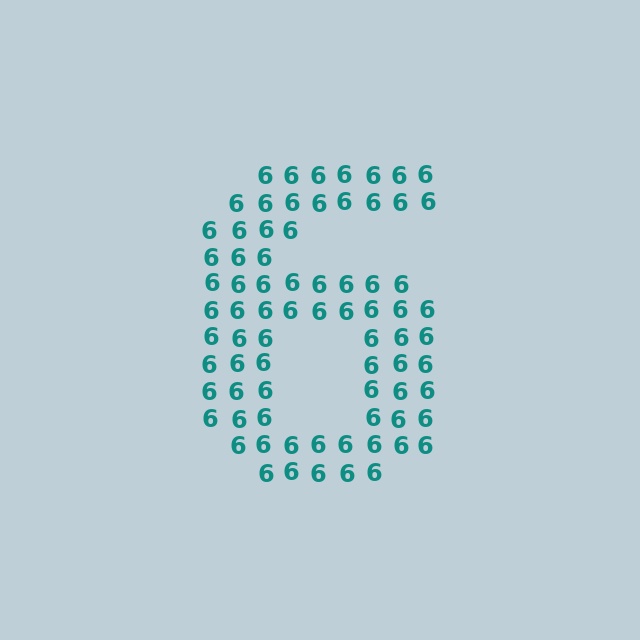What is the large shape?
The large shape is the digit 6.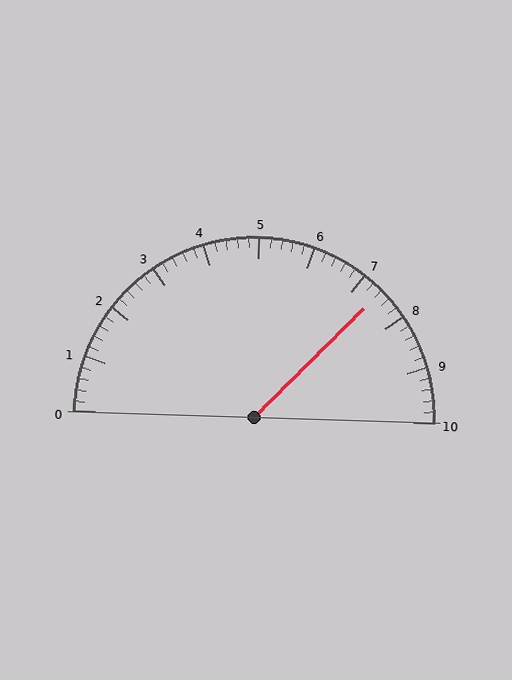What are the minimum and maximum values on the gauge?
The gauge ranges from 0 to 10.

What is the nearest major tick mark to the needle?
The nearest major tick mark is 7.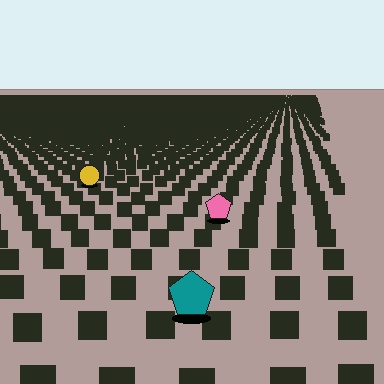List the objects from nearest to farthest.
From nearest to farthest: the teal pentagon, the pink pentagon, the yellow circle.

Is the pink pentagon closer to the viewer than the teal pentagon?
No. The teal pentagon is closer — you can tell from the texture gradient: the ground texture is coarser near it.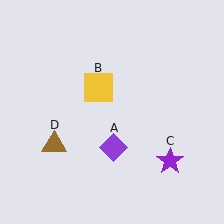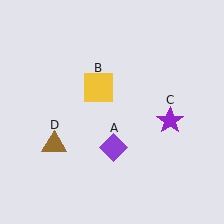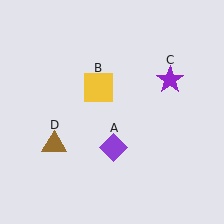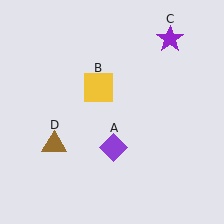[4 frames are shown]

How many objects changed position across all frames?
1 object changed position: purple star (object C).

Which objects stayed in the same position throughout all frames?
Purple diamond (object A) and yellow square (object B) and brown triangle (object D) remained stationary.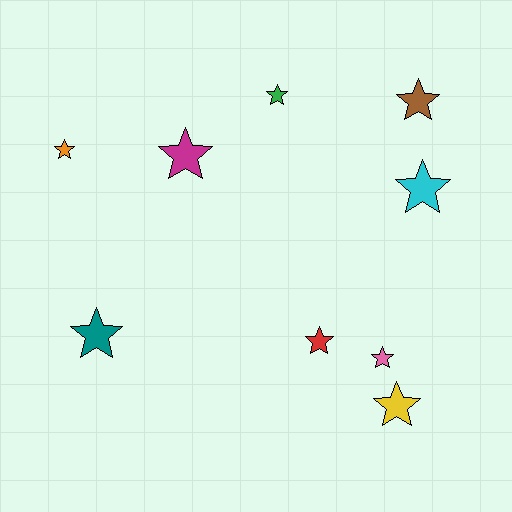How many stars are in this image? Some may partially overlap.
There are 9 stars.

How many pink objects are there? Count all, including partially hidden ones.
There is 1 pink object.